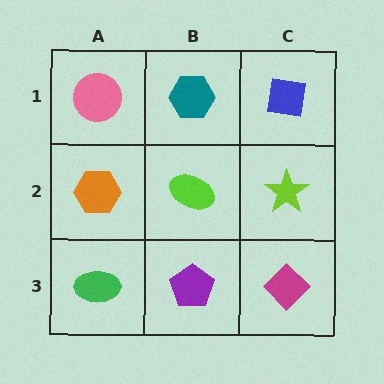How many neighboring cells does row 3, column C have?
2.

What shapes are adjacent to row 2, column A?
A pink circle (row 1, column A), a green ellipse (row 3, column A), a lime ellipse (row 2, column B).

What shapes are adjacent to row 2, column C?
A blue square (row 1, column C), a magenta diamond (row 3, column C), a lime ellipse (row 2, column B).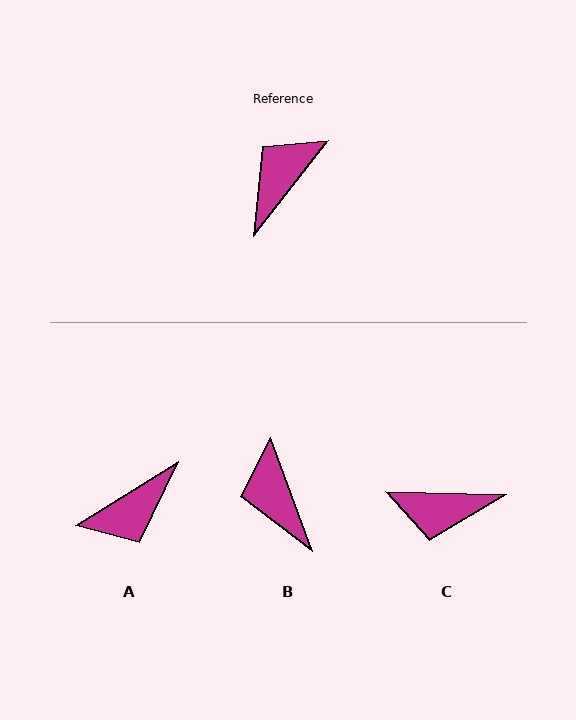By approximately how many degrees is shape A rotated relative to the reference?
Approximately 160 degrees counter-clockwise.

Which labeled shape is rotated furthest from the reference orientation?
A, about 160 degrees away.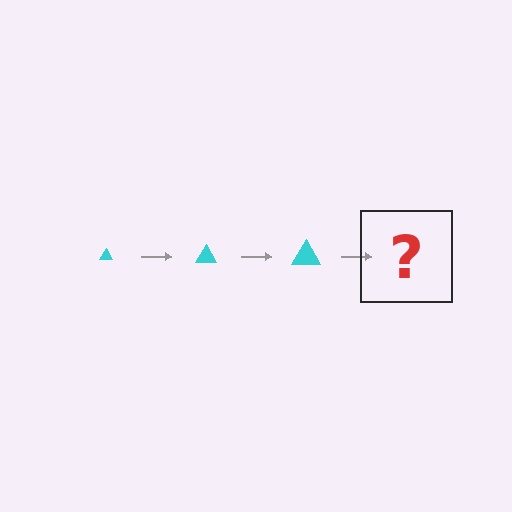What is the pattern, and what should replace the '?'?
The pattern is that the triangle gets progressively larger each step. The '?' should be a cyan triangle, larger than the previous one.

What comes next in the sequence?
The next element should be a cyan triangle, larger than the previous one.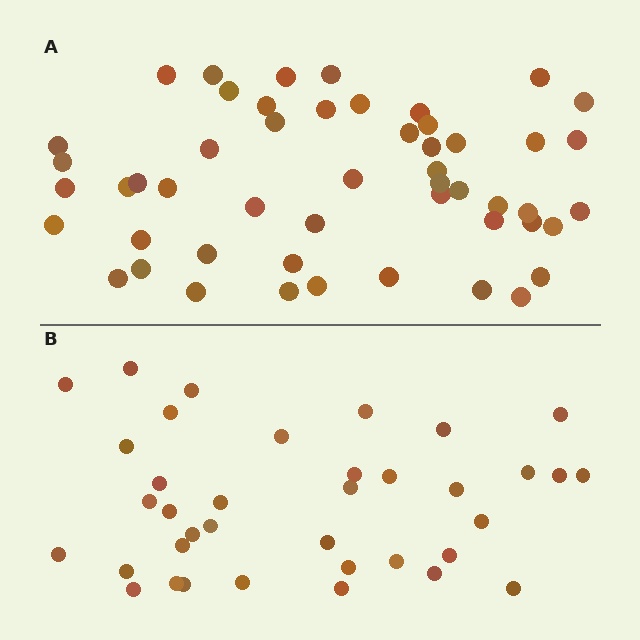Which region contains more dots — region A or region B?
Region A (the top region) has more dots.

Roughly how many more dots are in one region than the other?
Region A has approximately 15 more dots than region B.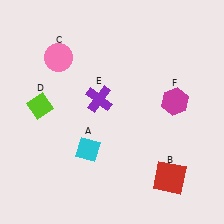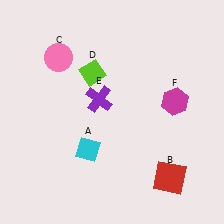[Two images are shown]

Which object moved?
The lime diamond (D) moved right.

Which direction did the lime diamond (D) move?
The lime diamond (D) moved right.